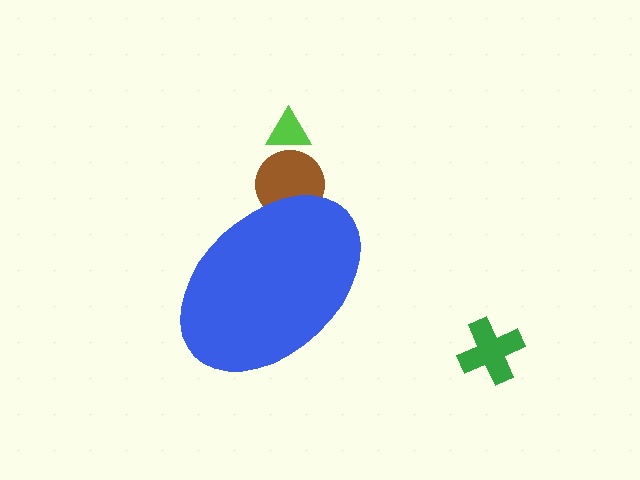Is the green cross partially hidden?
No, the green cross is fully visible.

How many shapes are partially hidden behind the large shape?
1 shape is partially hidden.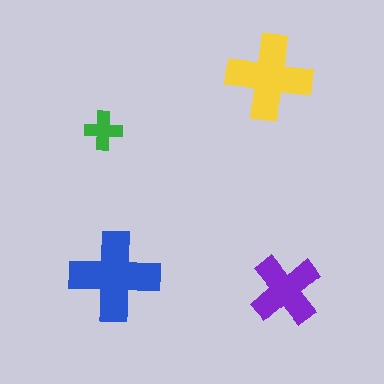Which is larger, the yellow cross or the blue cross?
The blue one.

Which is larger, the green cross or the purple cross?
The purple one.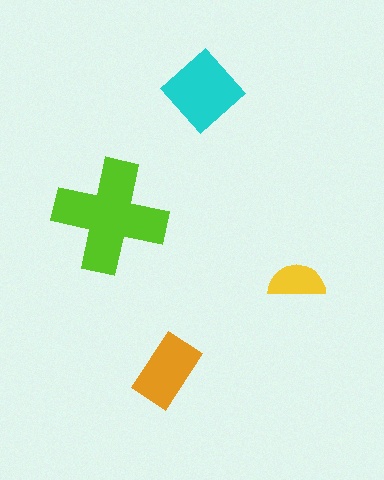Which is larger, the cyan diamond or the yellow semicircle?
The cyan diamond.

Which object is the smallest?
The yellow semicircle.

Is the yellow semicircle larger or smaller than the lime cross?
Smaller.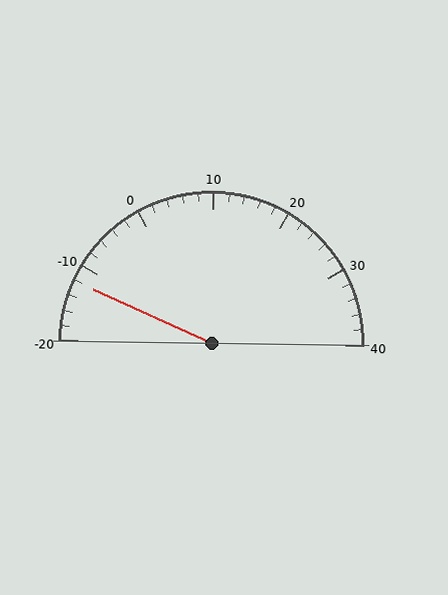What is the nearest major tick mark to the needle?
The nearest major tick mark is -10.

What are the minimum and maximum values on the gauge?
The gauge ranges from -20 to 40.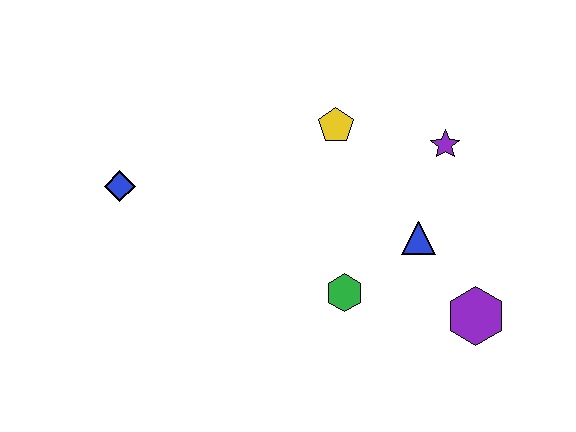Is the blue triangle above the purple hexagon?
Yes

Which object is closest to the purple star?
The blue triangle is closest to the purple star.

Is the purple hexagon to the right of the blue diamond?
Yes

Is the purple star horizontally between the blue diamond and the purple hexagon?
Yes